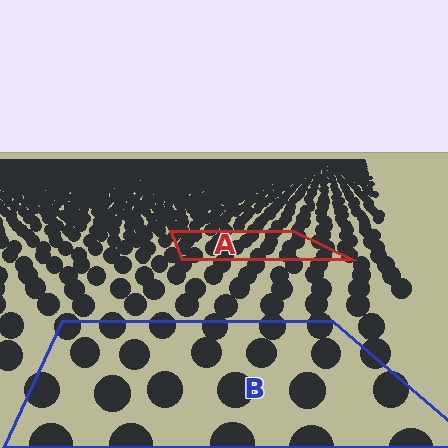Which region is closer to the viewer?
Region B is closer. The texture elements there are larger and more spread out.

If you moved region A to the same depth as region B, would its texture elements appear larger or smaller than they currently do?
They would appear larger. At a closer depth, the same texture elements are projected at a bigger on-screen size.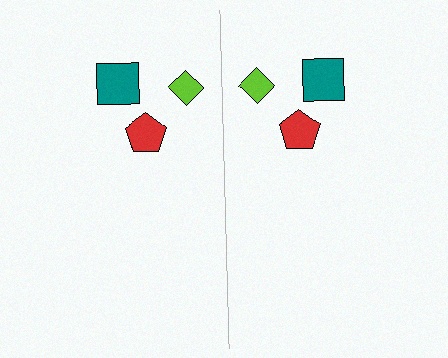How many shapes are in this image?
There are 6 shapes in this image.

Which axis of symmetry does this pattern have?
The pattern has a vertical axis of symmetry running through the center of the image.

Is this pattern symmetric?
Yes, this pattern has bilateral (reflection) symmetry.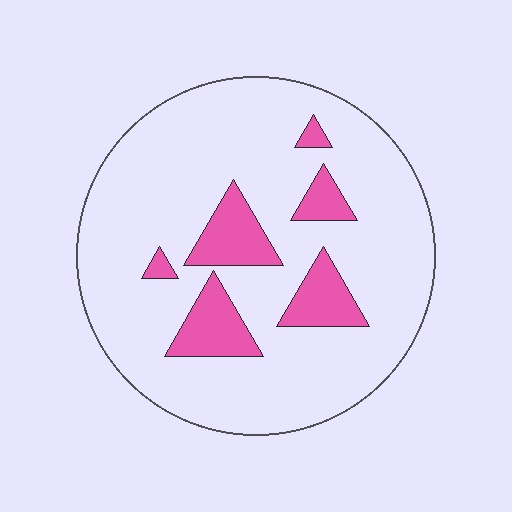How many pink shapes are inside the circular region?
6.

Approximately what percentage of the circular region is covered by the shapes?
Approximately 15%.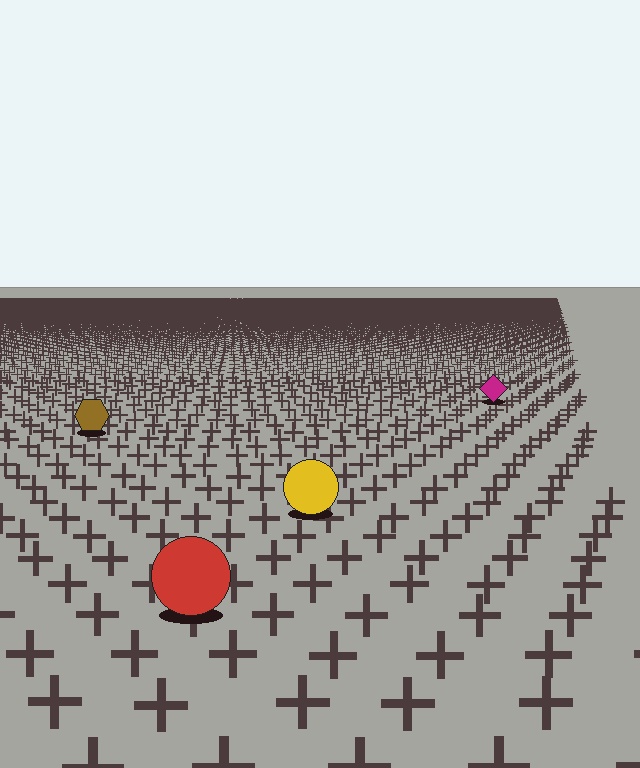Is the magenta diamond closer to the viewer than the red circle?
No. The red circle is closer — you can tell from the texture gradient: the ground texture is coarser near it.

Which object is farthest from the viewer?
The magenta diamond is farthest from the viewer. It appears smaller and the ground texture around it is denser.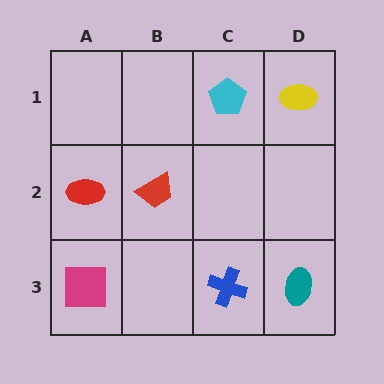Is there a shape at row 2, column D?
No, that cell is empty.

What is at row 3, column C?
A blue cross.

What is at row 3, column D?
A teal ellipse.